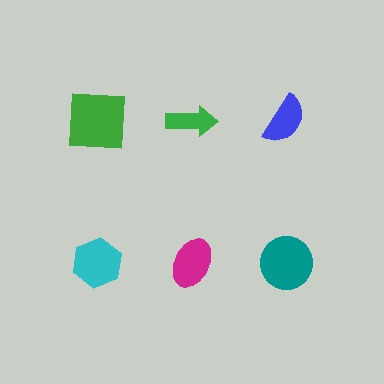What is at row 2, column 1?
A cyan hexagon.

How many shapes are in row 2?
3 shapes.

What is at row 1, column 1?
A green square.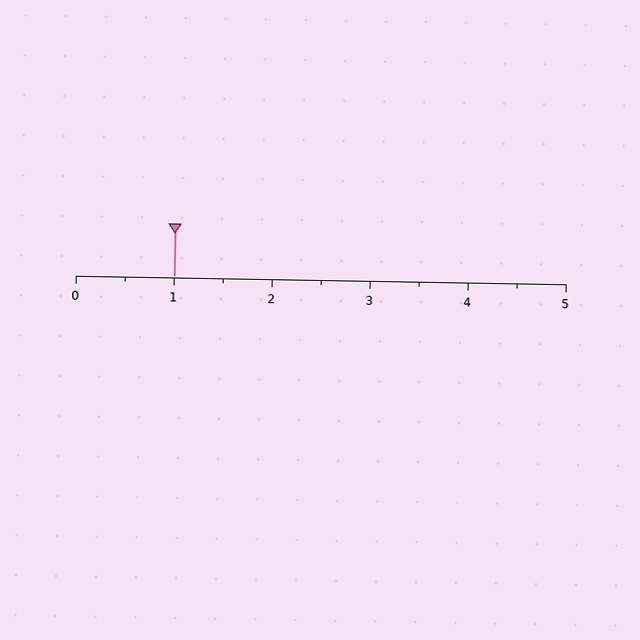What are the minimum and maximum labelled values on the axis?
The axis runs from 0 to 5.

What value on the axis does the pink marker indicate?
The marker indicates approximately 1.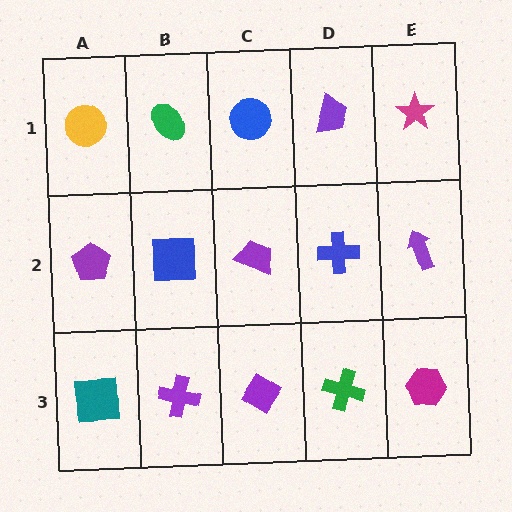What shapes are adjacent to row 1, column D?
A blue cross (row 2, column D), a blue circle (row 1, column C), a magenta star (row 1, column E).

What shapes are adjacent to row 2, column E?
A magenta star (row 1, column E), a magenta hexagon (row 3, column E), a blue cross (row 2, column D).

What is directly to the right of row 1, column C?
A purple trapezoid.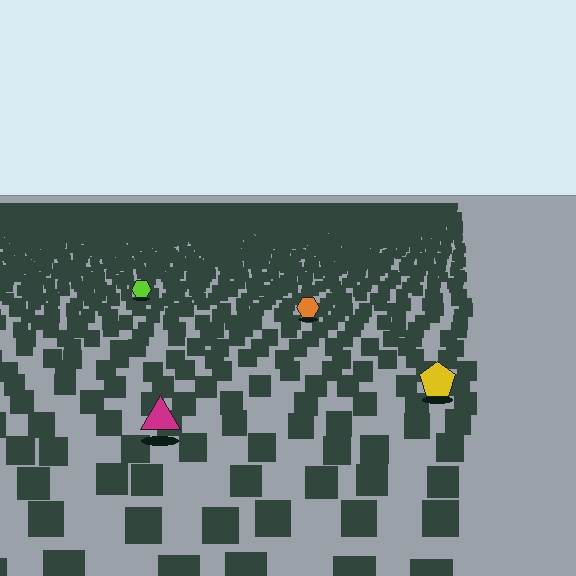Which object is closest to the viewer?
The magenta triangle is closest. The texture marks near it are larger and more spread out.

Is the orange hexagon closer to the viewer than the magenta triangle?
No. The magenta triangle is closer — you can tell from the texture gradient: the ground texture is coarser near it.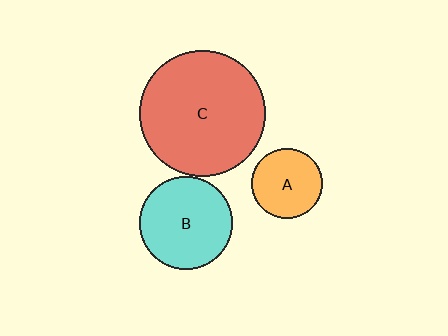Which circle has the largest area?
Circle C (red).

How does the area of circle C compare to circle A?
Approximately 3.2 times.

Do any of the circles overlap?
No, none of the circles overlap.